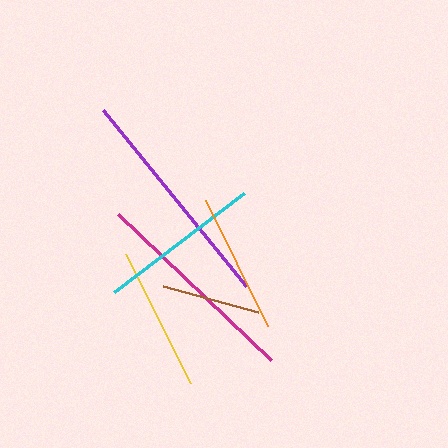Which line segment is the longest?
The purple line is the longest at approximately 227 pixels.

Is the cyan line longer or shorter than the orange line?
The cyan line is longer than the orange line.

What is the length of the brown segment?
The brown segment is approximately 98 pixels long.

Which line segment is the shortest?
The brown line is the shortest at approximately 98 pixels.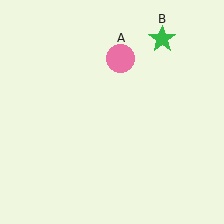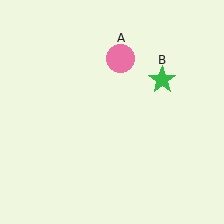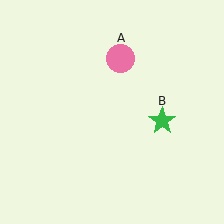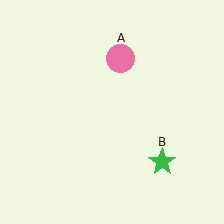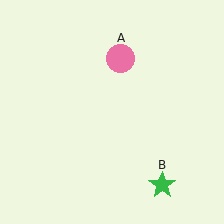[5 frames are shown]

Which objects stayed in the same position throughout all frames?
Pink circle (object A) remained stationary.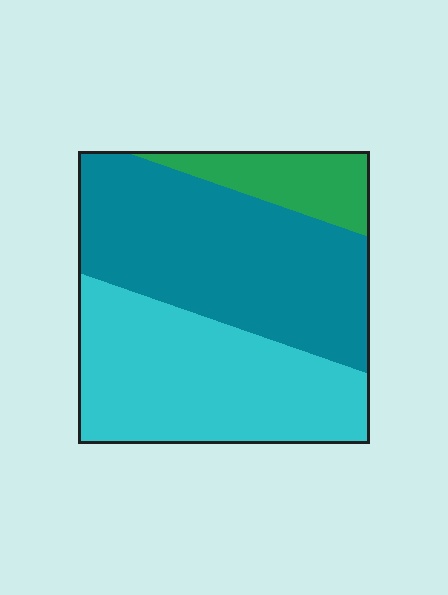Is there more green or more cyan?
Cyan.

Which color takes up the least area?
Green, at roughly 15%.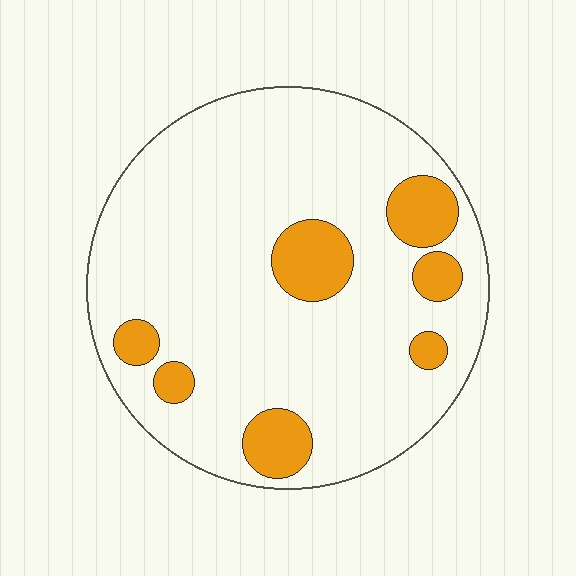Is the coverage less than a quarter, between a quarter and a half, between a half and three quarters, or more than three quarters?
Less than a quarter.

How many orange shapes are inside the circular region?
7.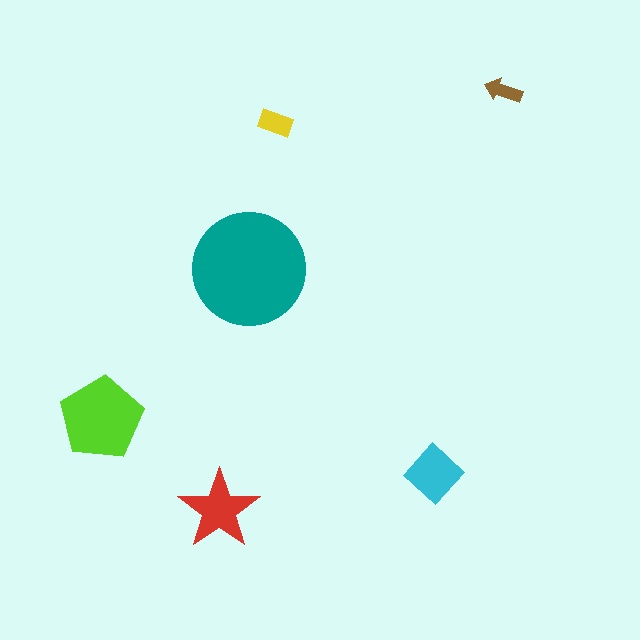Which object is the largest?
The teal circle.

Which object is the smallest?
The brown arrow.